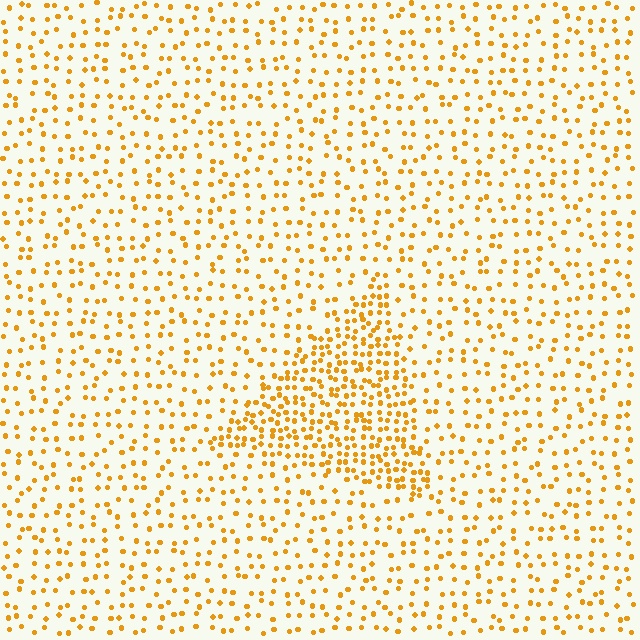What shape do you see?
I see a triangle.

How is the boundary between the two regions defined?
The boundary is defined by a change in element density (approximately 2.3x ratio). All elements are the same color, size, and shape.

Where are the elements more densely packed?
The elements are more densely packed inside the triangle boundary.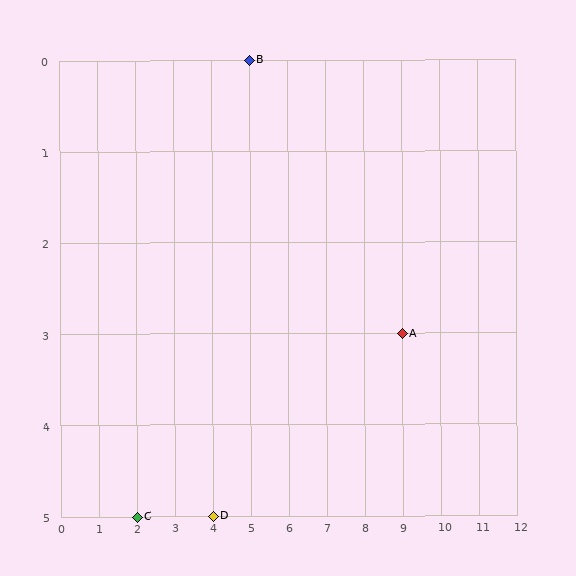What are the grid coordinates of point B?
Point B is at grid coordinates (5, 0).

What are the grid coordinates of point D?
Point D is at grid coordinates (4, 5).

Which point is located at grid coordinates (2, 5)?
Point C is at (2, 5).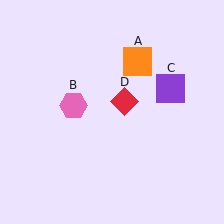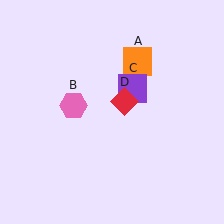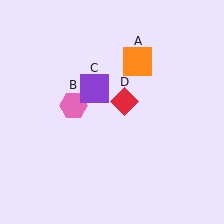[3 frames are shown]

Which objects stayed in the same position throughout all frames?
Orange square (object A) and pink hexagon (object B) and red diamond (object D) remained stationary.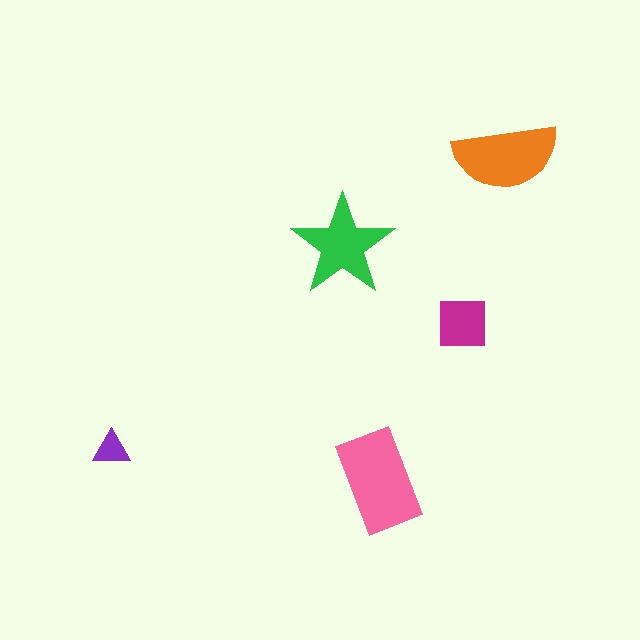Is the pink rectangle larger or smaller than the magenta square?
Larger.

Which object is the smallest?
The purple triangle.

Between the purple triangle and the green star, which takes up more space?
The green star.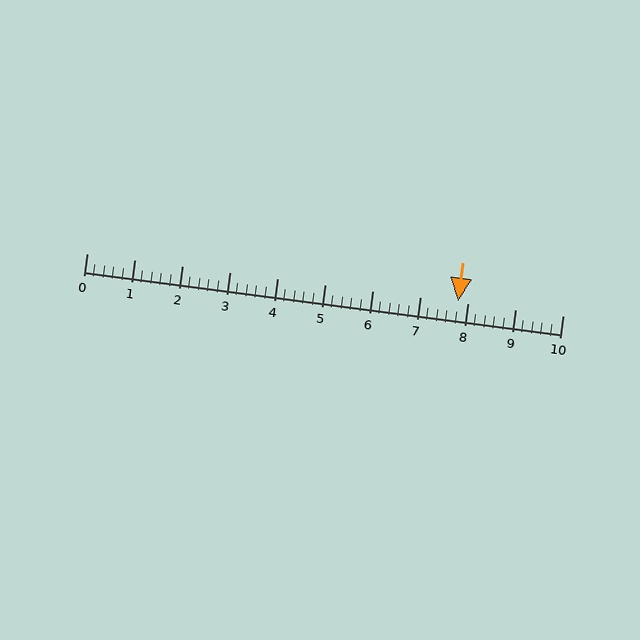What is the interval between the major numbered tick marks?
The major tick marks are spaced 1 units apart.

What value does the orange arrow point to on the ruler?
The orange arrow points to approximately 7.8.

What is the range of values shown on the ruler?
The ruler shows values from 0 to 10.